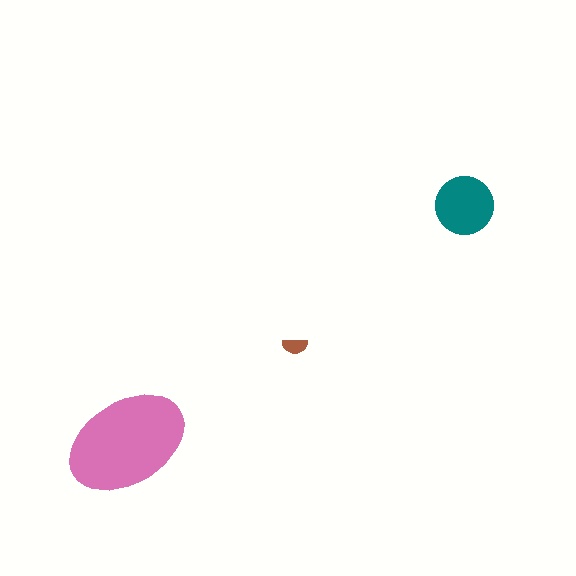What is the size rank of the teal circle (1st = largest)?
2nd.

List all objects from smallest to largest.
The brown semicircle, the teal circle, the pink ellipse.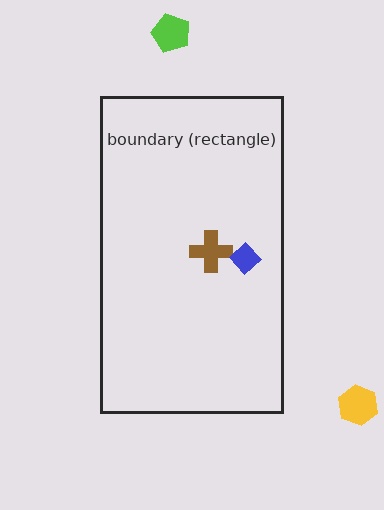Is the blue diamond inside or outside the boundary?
Inside.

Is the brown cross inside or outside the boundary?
Inside.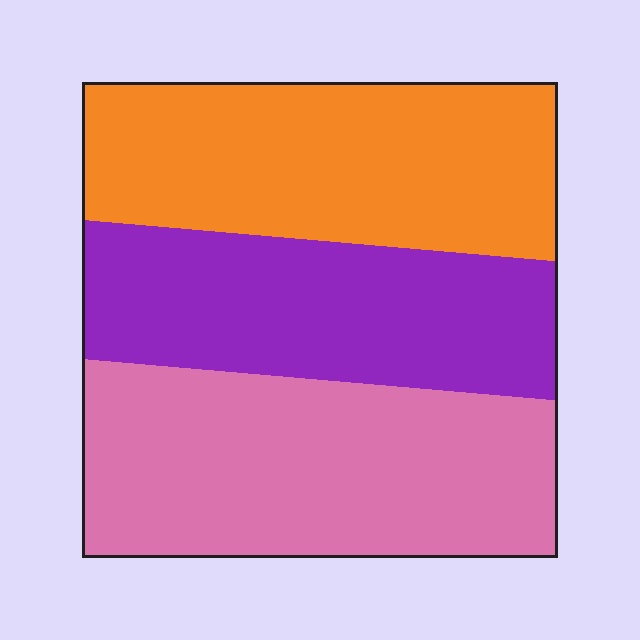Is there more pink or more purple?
Pink.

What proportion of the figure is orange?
Orange covers about 35% of the figure.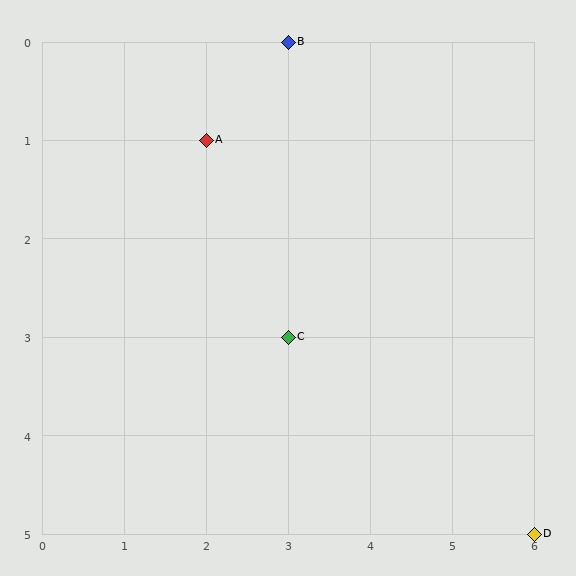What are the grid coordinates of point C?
Point C is at grid coordinates (3, 3).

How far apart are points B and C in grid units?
Points B and C are 3 rows apart.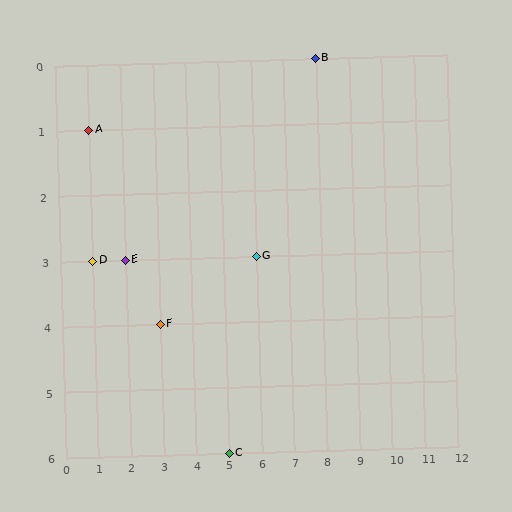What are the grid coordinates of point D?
Point D is at grid coordinates (1, 3).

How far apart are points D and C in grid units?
Points D and C are 4 columns and 3 rows apart (about 5.0 grid units diagonally).